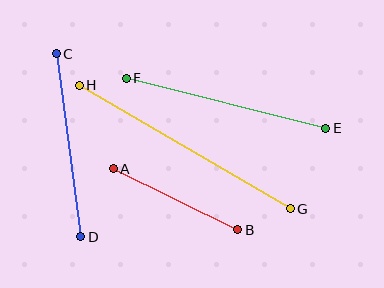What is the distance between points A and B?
The distance is approximately 139 pixels.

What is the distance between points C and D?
The distance is approximately 184 pixels.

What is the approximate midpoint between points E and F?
The midpoint is at approximately (226, 103) pixels.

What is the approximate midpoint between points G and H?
The midpoint is at approximately (185, 147) pixels.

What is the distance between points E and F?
The distance is approximately 205 pixels.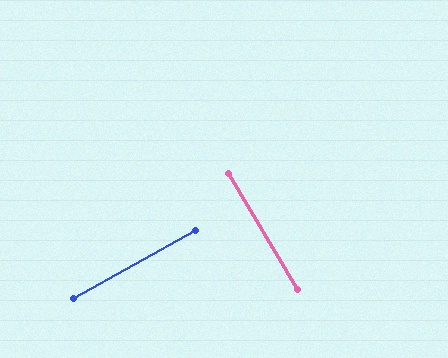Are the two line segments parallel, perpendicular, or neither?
Perpendicular — they meet at approximately 88°.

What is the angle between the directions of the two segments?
Approximately 88 degrees.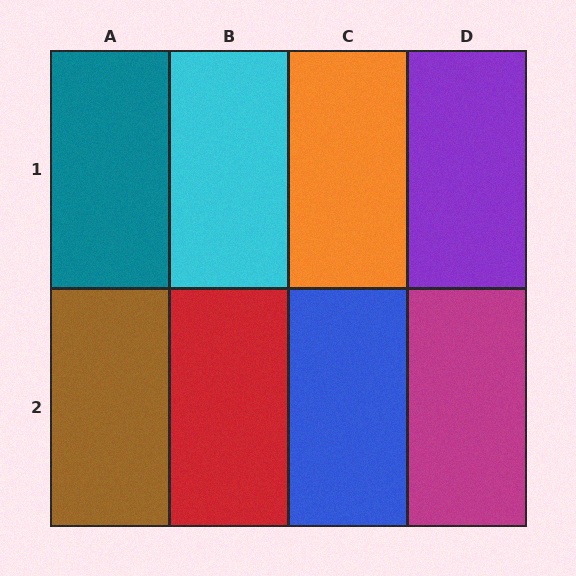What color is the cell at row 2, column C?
Blue.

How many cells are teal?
1 cell is teal.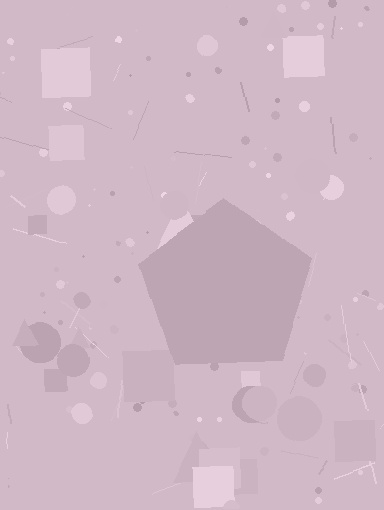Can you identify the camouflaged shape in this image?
The camouflaged shape is a pentagon.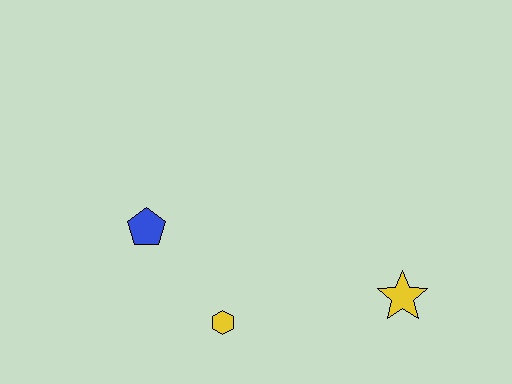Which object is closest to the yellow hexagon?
The blue pentagon is closest to the yellow hexagon.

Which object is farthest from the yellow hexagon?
The yellow star is farthest from the yellow hexagon.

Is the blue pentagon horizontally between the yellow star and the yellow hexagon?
No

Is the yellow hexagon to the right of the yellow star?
No